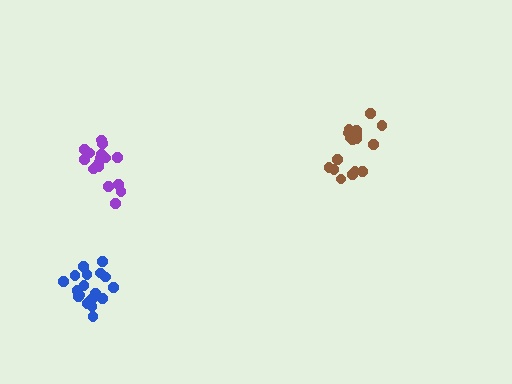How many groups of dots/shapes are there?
There are 3 groups.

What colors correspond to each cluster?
The clusters are colored: purple, blue, brown.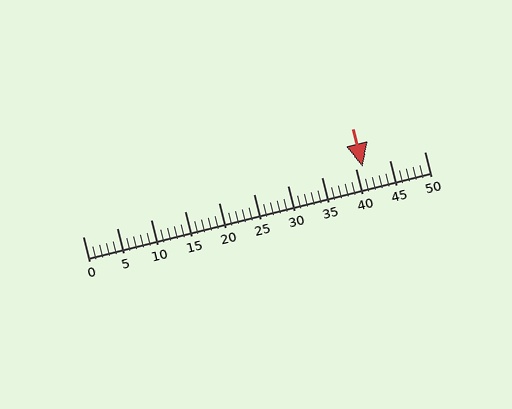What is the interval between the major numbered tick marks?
The major tick marks are spaced 5 units apart.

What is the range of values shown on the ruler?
The ruler shows values from 0 to 50.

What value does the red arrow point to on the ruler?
The red arrow points to approximately 41.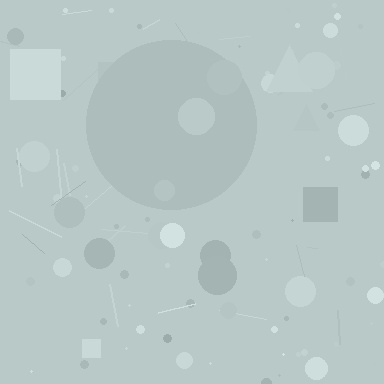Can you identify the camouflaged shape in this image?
The camouflaged shape is a circle.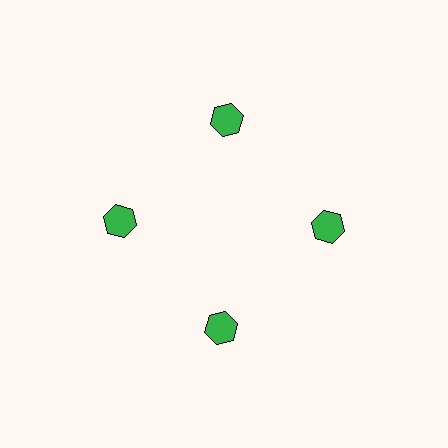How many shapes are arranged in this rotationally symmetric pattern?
There are 4 shapes, arranged in 4 groups of 1.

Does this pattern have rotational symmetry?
Yes, this pattern has 4-fold rotational symmetry. It looks the same after rotating 90 degrees around the center.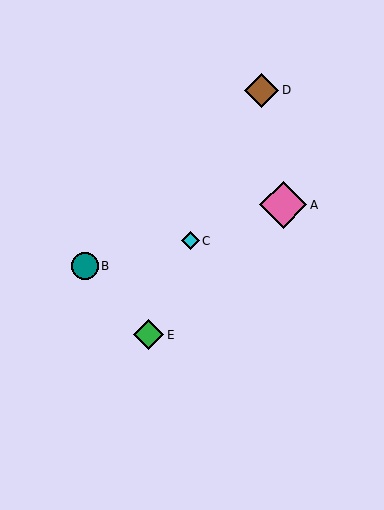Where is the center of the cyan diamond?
The center of the cyan diamond is at (190, 241).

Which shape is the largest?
The pink diamond (labeled A) is the largest.